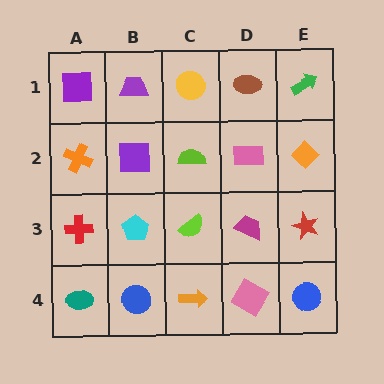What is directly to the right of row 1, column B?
A yellow circle.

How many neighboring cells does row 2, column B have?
4.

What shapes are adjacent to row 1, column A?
An orange cross (row 2, column A), a purple trapezoid (row 1, column B).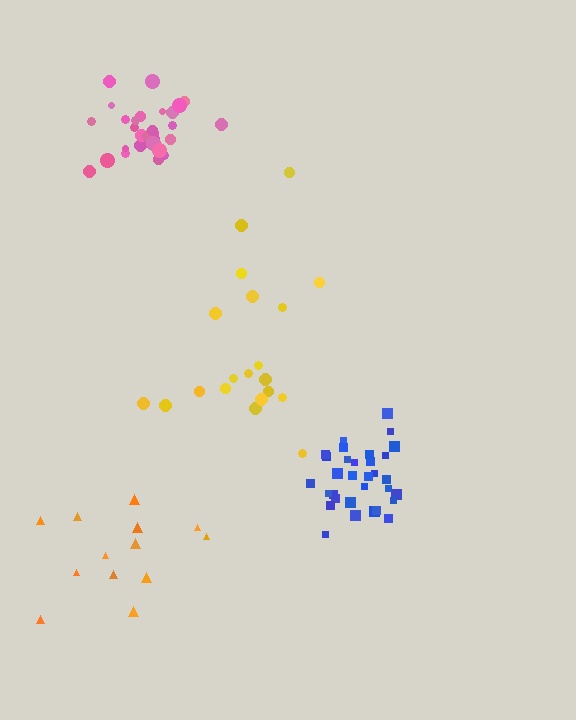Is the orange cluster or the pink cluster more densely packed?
Pink.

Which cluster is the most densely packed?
Blue.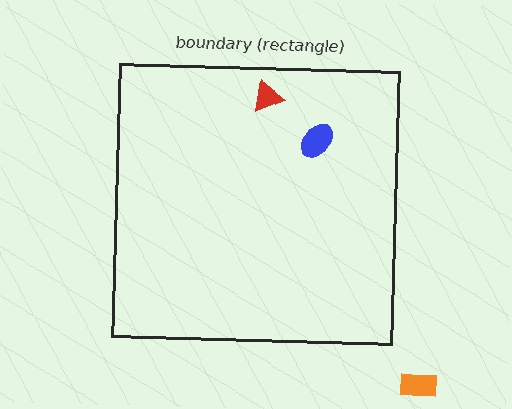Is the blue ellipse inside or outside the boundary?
Inside.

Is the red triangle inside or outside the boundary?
Inside.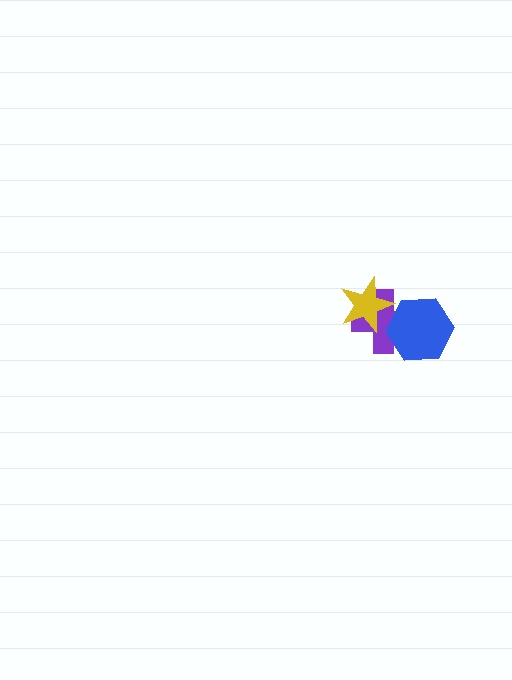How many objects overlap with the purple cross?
2 objects overlap with the purple cross.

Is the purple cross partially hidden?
Yes, it is partially covered by another shape.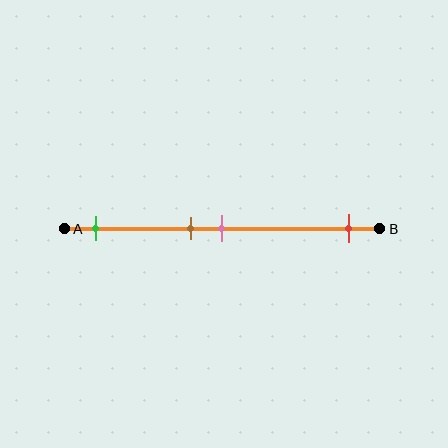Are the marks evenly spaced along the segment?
No, the marks are not evenly spaced.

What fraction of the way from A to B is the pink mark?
The pink mark is approximately 50% (0.5) of the way from A to B.